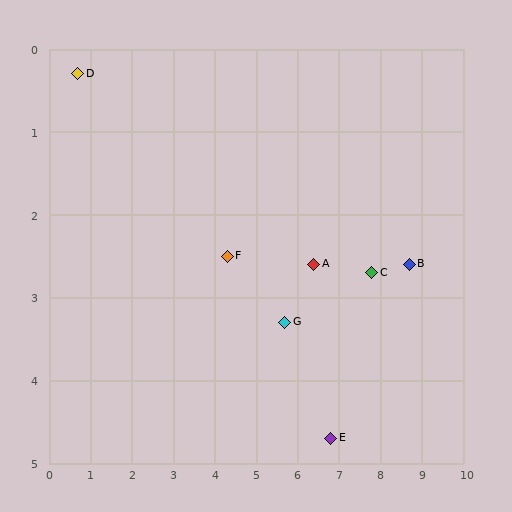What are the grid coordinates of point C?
Point C is at approximately (7.8, 2.7).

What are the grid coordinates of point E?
Point E is at approximately (6.8, 4.7).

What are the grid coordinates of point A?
Point A is at approximately (6.4, 2.6).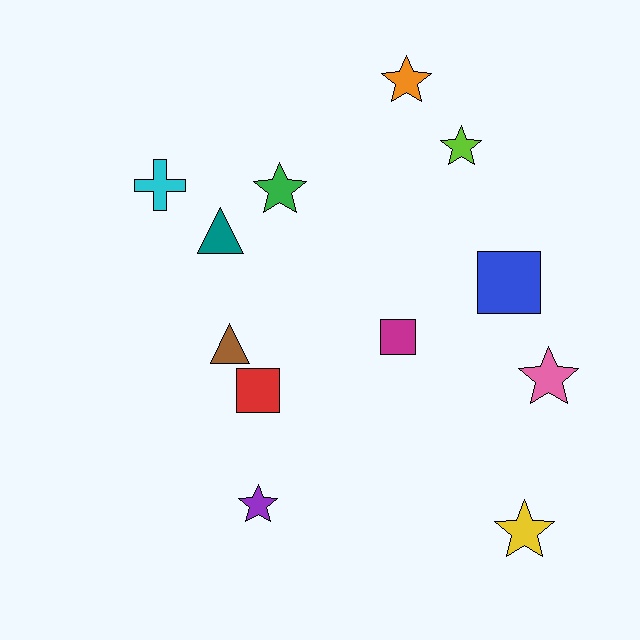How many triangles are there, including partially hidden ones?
There are 2 triangles.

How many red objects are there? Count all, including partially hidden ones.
There is 1 red object.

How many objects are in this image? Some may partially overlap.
There are 12 objects.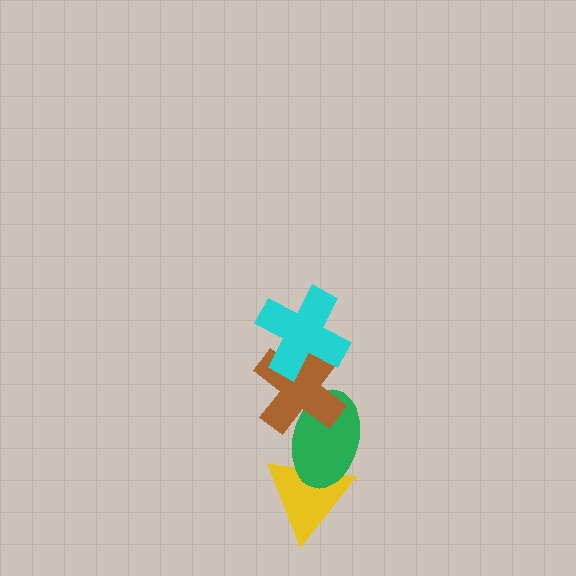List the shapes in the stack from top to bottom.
From top to bottom: the cyan cross, the brown cross, the green ellipse, the yellow triangle.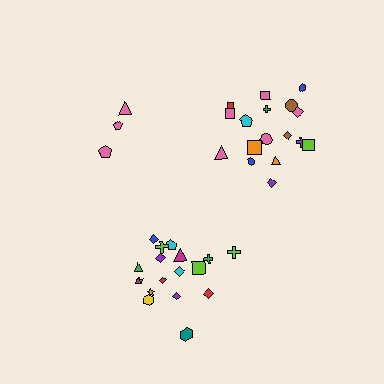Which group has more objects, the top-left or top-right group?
The top-right group.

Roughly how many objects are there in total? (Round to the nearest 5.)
Roughly 40 objects in total.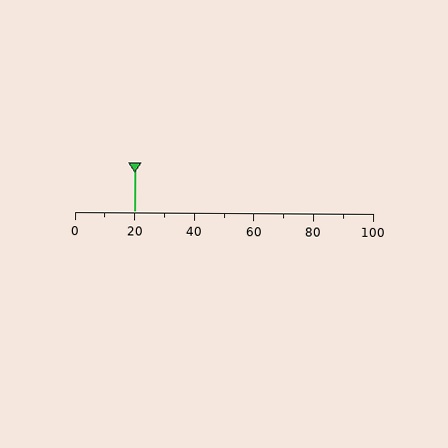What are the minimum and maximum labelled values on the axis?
The axis runs from 0 to 100.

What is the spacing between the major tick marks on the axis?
The major ticks are spaced 20 apart.